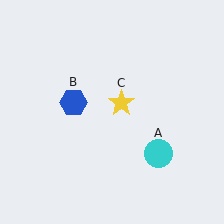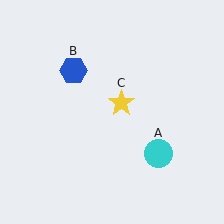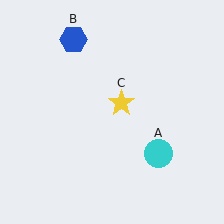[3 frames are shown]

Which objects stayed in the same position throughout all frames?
Cyan circle (object A) and yellow star (object C) remained stationary.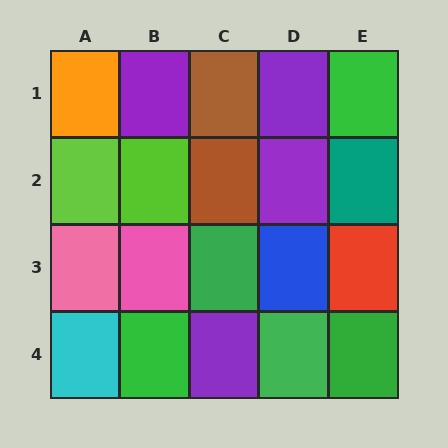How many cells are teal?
1 cell is teal.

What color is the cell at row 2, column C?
Brown.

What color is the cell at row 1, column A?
Orange.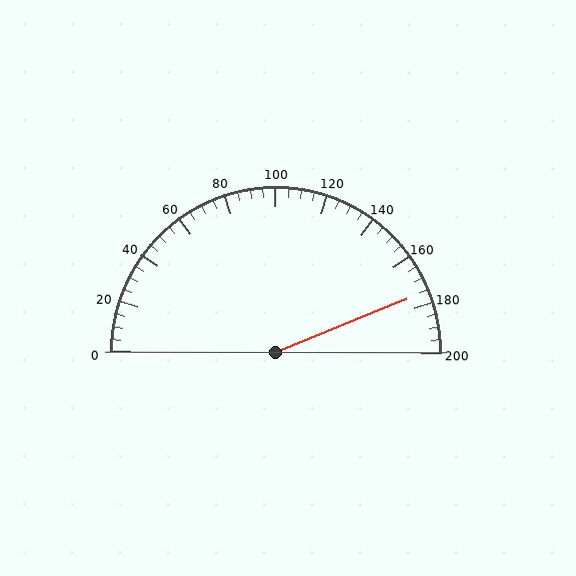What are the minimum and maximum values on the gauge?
The gauge ranges from 0 to 200.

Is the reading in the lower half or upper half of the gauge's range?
The reading is in the upper half of the range (0 to 200).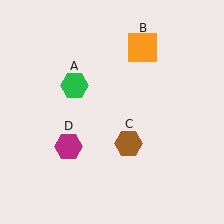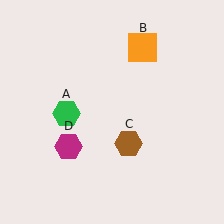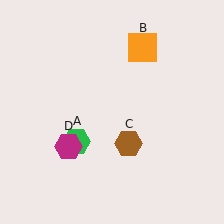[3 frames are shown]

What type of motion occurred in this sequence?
The green hexagon (object A) rotated counterclockwise around the center of the scene.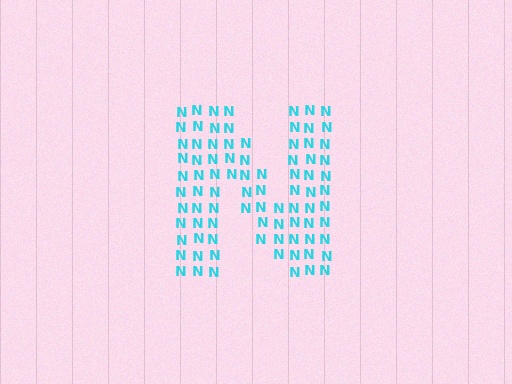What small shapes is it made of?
It is made of small letter N's.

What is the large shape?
The large shape is the letter N.